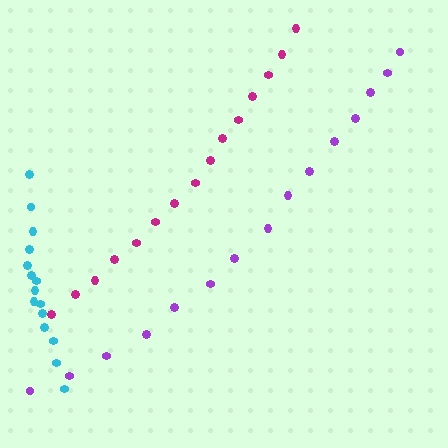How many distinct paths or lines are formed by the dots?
There are 3 distinct paths.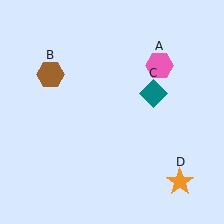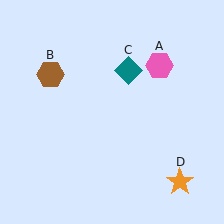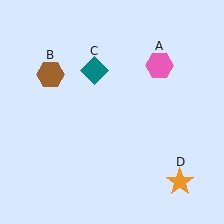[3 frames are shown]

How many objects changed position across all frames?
1 object changed position: teal diamond (object C).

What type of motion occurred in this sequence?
The teal diamond (object C) rotated counterclockwise around the center of the scene.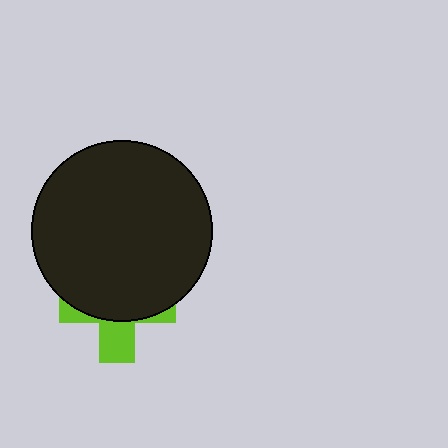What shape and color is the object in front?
The object in front is a black circle.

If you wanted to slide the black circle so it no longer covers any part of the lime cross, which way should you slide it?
Slide it up — that is the most direct way to separate the two shapes.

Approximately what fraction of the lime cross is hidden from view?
Roughly 66% of the lime cross is hidden behind the black circle.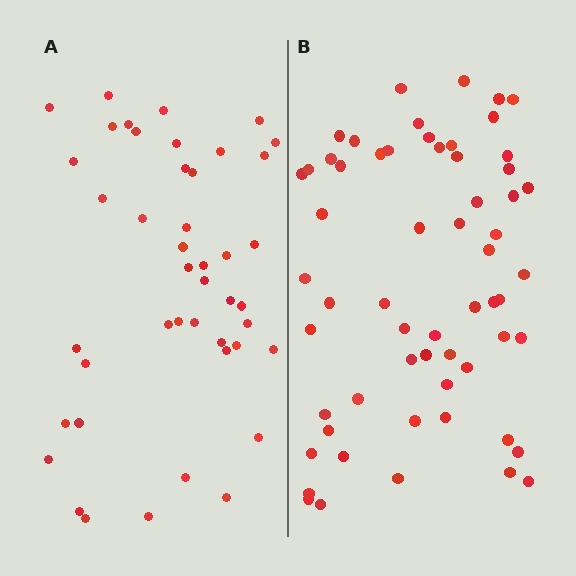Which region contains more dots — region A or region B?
Region B (the right region) has more dots.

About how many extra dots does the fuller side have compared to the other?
Region B has approximately 15 more dots than region A.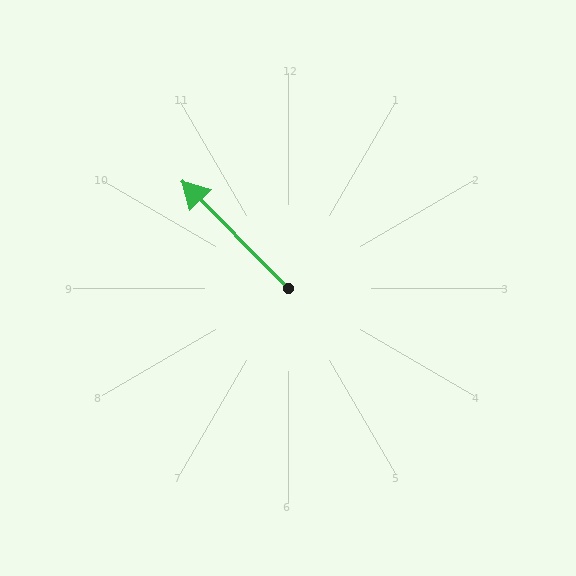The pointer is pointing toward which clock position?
Roughly 11 o'clock.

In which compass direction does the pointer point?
Northwest.